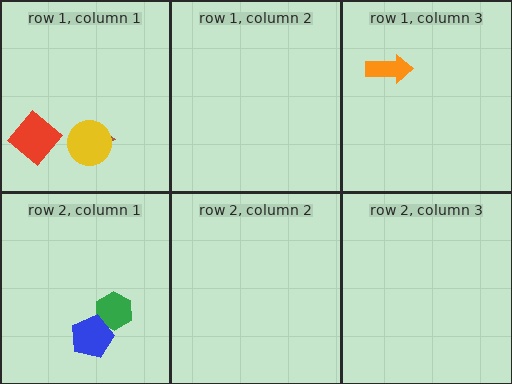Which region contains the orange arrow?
The row 1, column 3 region.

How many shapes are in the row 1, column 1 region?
3.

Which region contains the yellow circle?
The row 1, column 1 region.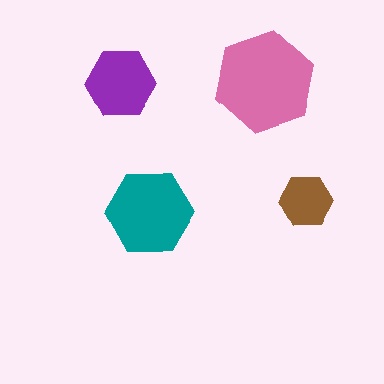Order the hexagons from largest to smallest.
the pink one, the teal one, the purple one, the brown one.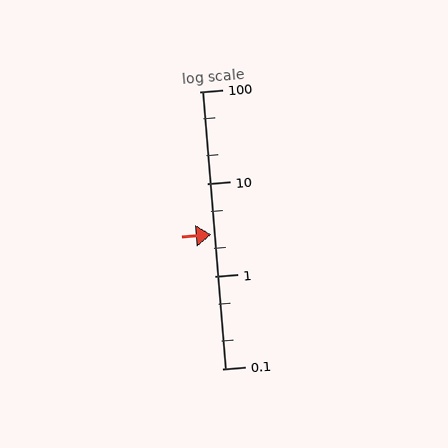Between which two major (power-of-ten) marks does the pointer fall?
The pointer is between 1 and 10.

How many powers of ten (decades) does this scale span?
The scale spans 3 decades, from 0.1 to 100.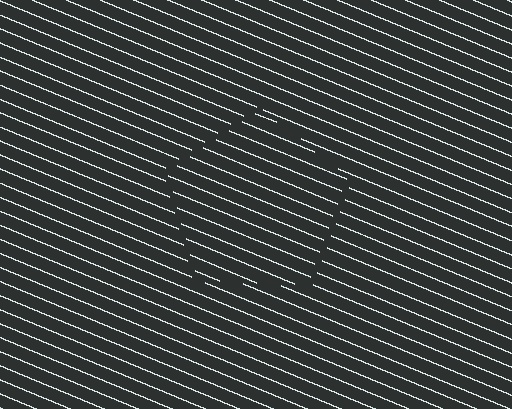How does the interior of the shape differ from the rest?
The interior of the shape contains the same grating, shifted by half a period — the contour is defined by the phase discontinuity where line-ends from the inner and outer gratings abut.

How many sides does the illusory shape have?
5 sides — the line-ends trace a pentagon.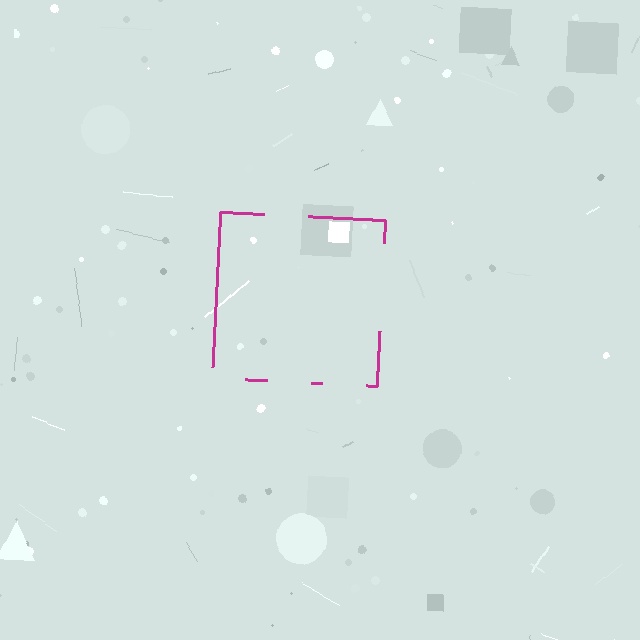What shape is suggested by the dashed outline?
The dashed outline suggests a square.